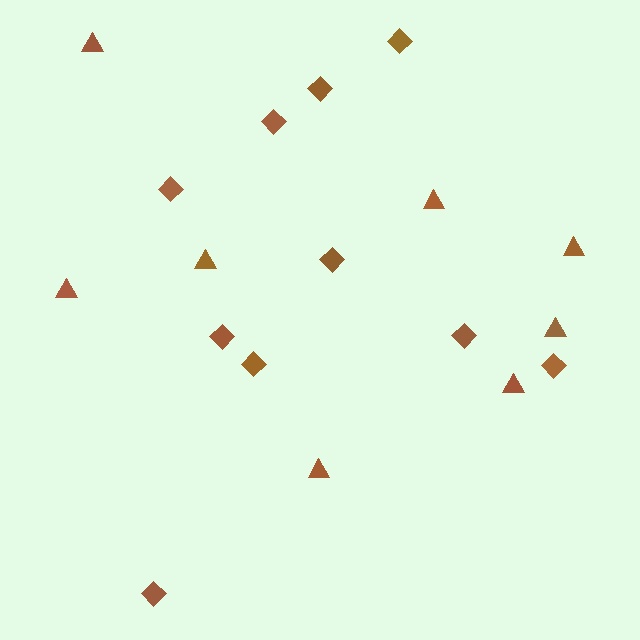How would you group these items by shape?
There are 2 groups: one group of diamonds (10) and one group of triangles (8).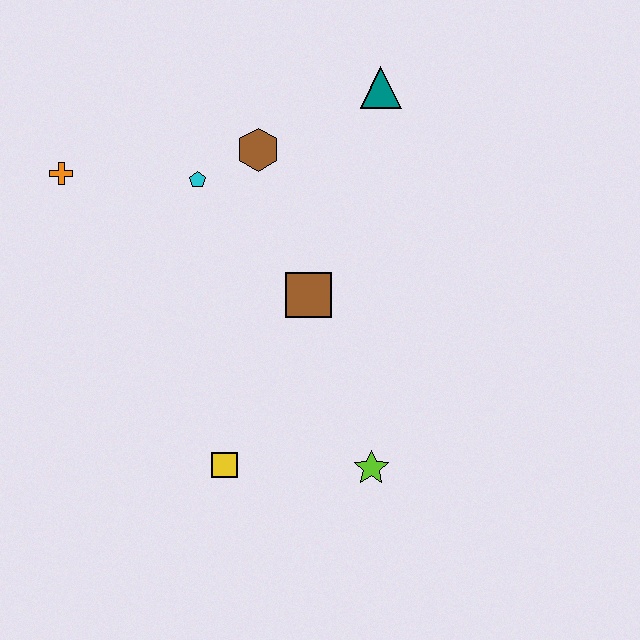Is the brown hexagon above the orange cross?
Yes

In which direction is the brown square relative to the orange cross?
The brown square is to the right of the orange cross.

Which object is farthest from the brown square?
The orange cross is farthest from the brown square.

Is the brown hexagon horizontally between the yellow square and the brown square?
Yes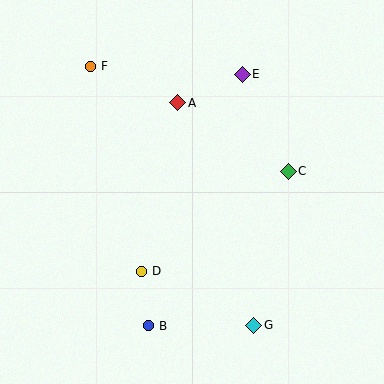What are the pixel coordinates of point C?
Point C is at (288, 171).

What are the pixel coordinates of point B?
Point B is at (149, 326).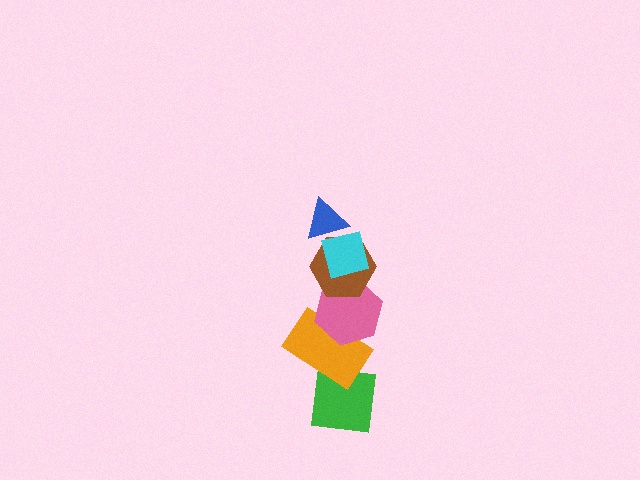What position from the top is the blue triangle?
The blue triangle is 1st from the top.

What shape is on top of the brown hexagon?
The cyan square is on top of the brown hexagon.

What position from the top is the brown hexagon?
The brown hexagon is 3rd from the top.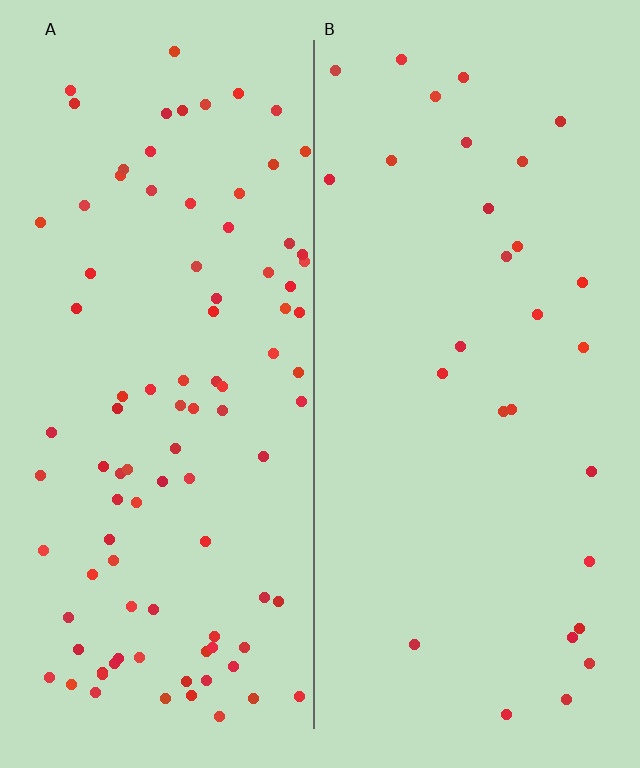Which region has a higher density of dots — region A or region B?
A (the left).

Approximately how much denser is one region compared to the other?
Approximately 3.3× — region A over region B.